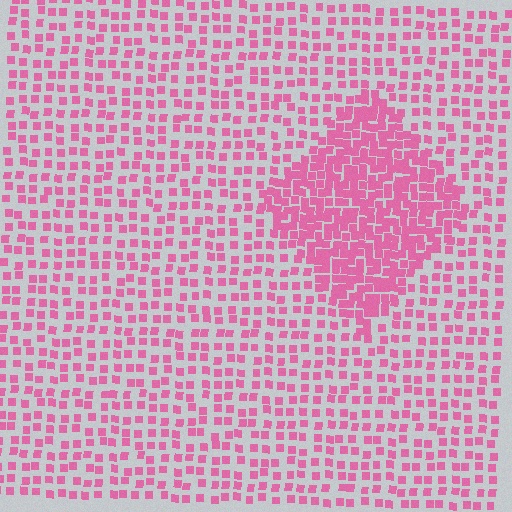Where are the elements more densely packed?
The elements are more densely packed inside the diamond boundary.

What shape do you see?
I see a diamond.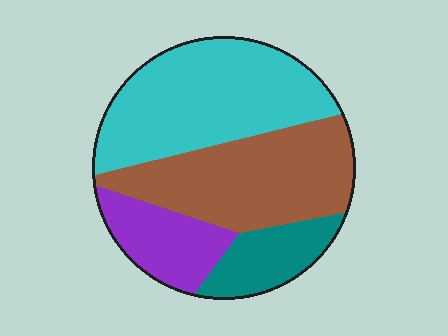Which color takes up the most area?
Cyan, at roughly 40%.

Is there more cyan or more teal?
Cyan.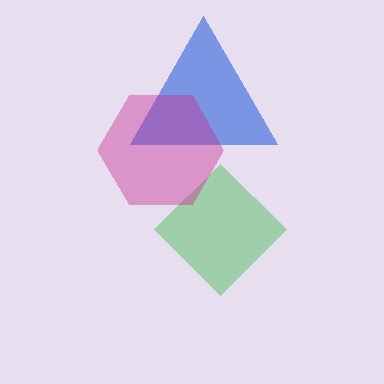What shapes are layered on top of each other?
The layered shapes are: a blue triangle, a green diamond, a magenta hexagon.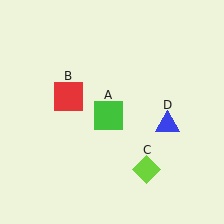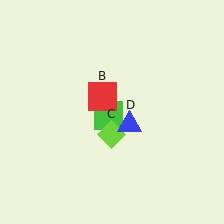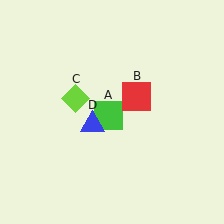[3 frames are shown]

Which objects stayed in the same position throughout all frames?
Green square (object A) remained stationary.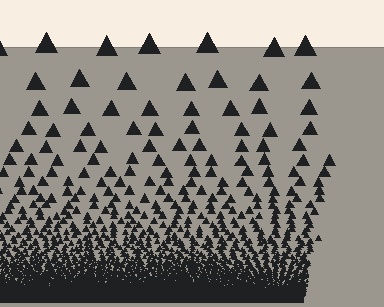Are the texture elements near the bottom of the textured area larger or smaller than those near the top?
Smaller. The gradient is inverted — elements near the bottom are smaller and denser.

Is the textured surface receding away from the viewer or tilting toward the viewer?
The surface appears to tilt toward the viewer. Texture elements get larger and sparser toward the top.